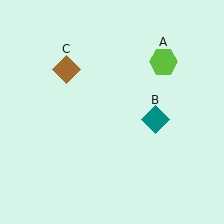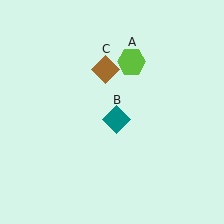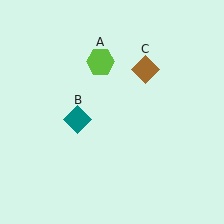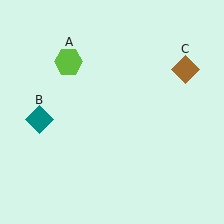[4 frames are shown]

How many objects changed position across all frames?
3 objects changed position: lime hexagon (object A), teal diamond (object B), brown diamond (object C).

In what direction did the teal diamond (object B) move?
The teal diamond (object B) moved left.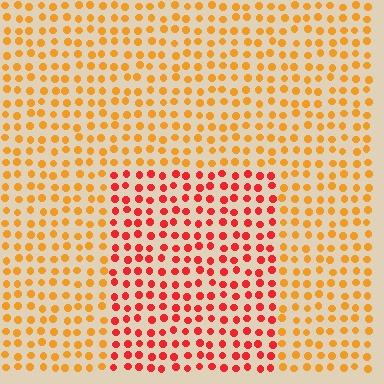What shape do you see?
I see a rectangle.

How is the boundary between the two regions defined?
The boundary is defined purely by a slight shift in hue (about 38 degrees). Spacing, size, and orientation are identical on both sides.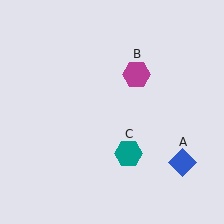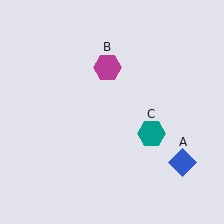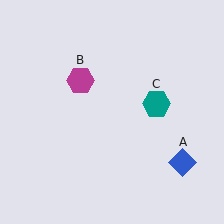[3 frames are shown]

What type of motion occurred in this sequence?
The magenta hexagon (object B), teal hexagon (object C) rotated counterclockwise around the center of the scene.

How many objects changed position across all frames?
2 objects changed position: magenta hexagon (object B), teal hexagon (object C).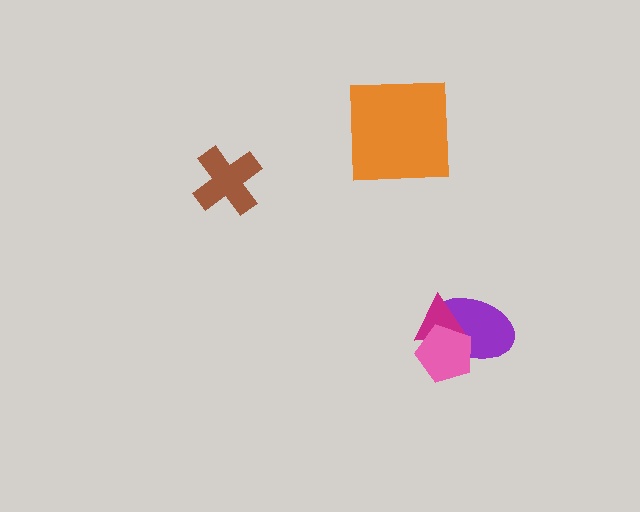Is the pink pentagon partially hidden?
No, no other shape covers it.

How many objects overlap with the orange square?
0 objects overlap with the orange square.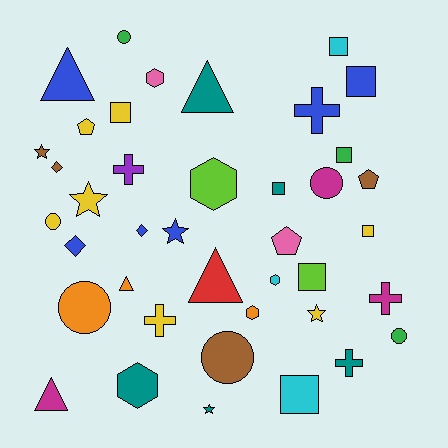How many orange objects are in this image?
There are 3 orange objects.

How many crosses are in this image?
There are 5 crosses.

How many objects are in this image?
There are 40 objects.